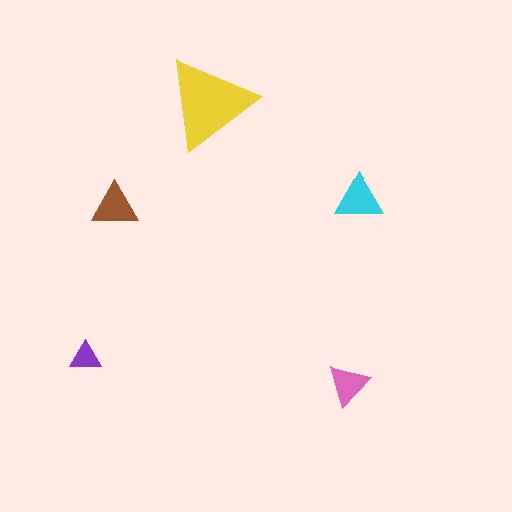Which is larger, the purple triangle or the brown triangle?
The brown one.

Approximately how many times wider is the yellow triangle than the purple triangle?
About 3 times wider.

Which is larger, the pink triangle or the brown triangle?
The brown one.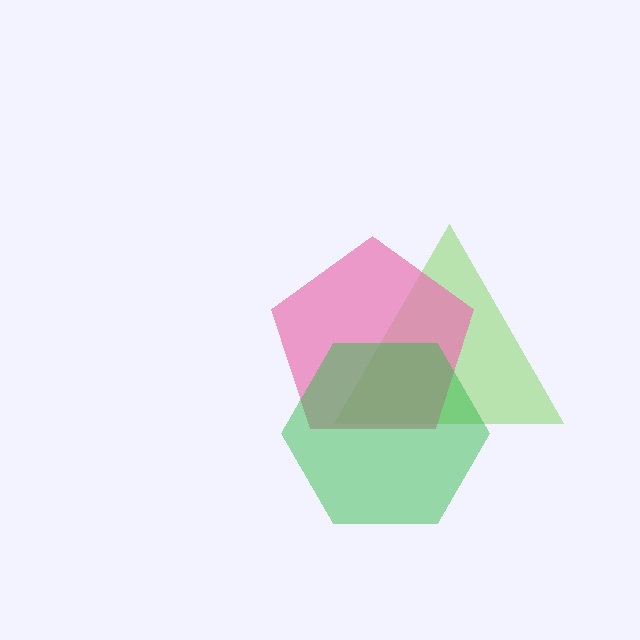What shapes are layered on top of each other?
The layered shapes are: a lime triangle, a pink pentagon, a green hexagon.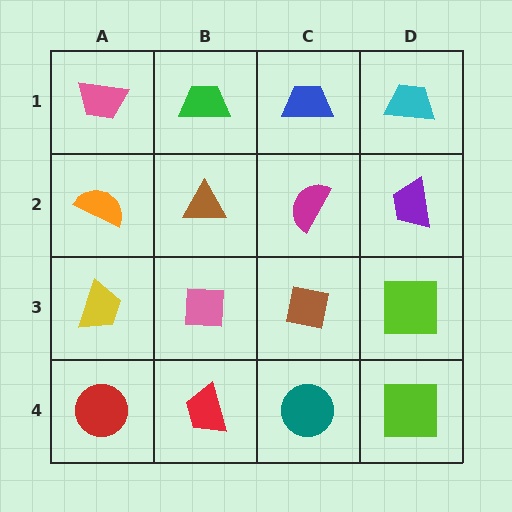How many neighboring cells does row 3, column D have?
3.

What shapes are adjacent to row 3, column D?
A purple trapezoid (row 2, column D), a lime square (row 4, column D), a brown square (row 3, column C).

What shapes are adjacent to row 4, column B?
A pink square (row 3, column B), a red circle (row 4, column A), a teal circle (row 4, column C).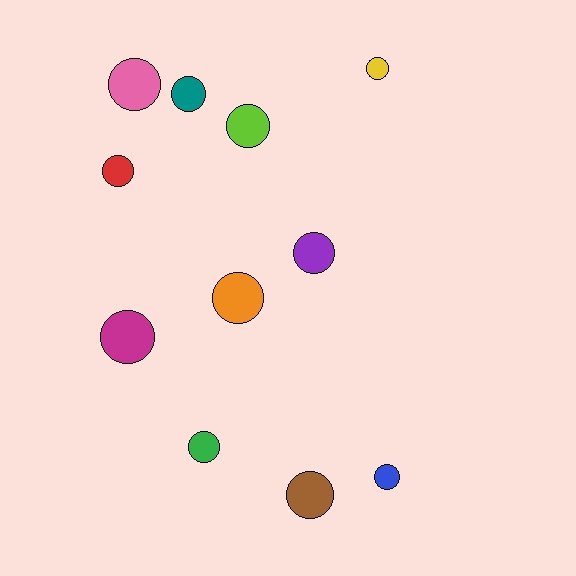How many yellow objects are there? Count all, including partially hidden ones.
There is 1 yellow object.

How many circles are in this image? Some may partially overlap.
There are 11 circles.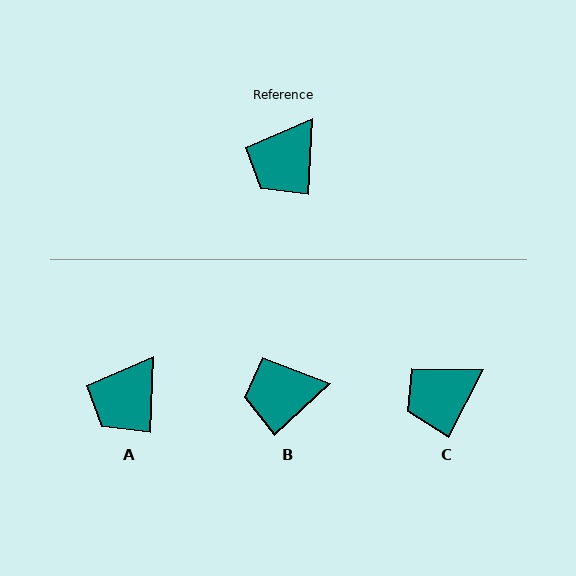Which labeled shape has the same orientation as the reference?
A.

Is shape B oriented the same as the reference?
No, it is off by about 45 degrees.